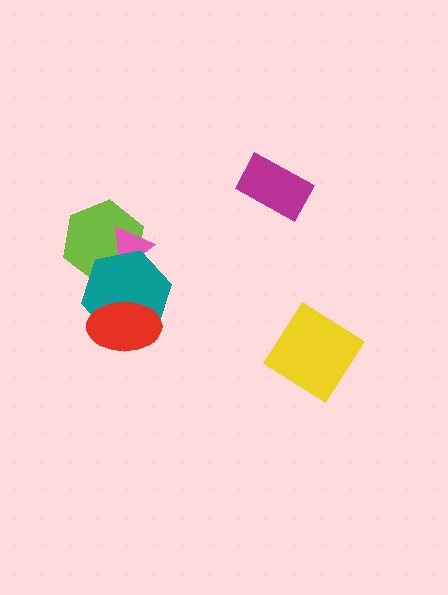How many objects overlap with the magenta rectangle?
0 objects overlap with the magenta rectangle.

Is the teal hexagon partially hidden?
Yes, it is partially covered by another shape.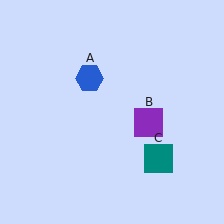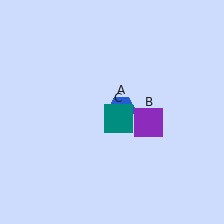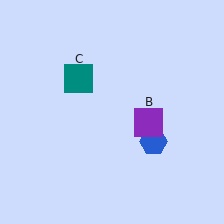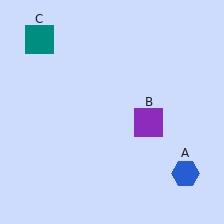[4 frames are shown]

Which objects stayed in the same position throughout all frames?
Purple square (object B) remained stationary.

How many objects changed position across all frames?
2 objects changed position: blue hexagon (object A), teal square (object C).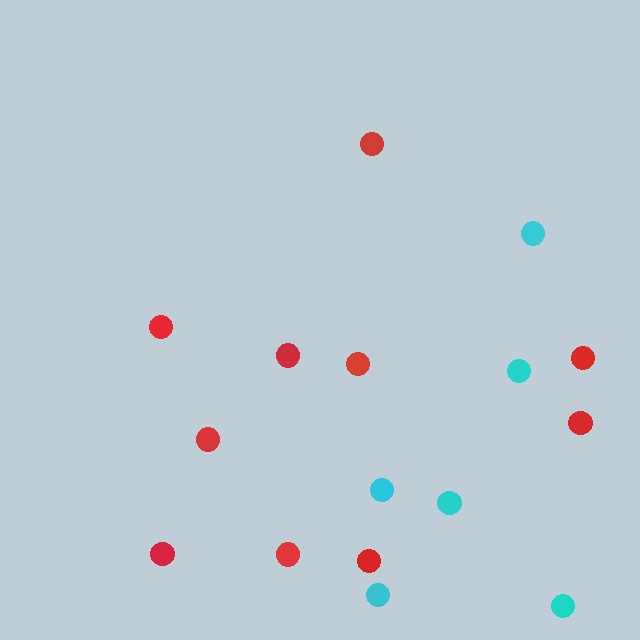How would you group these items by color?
There are 2 groups: one group of red circles (10) and one group of cyan circles (6).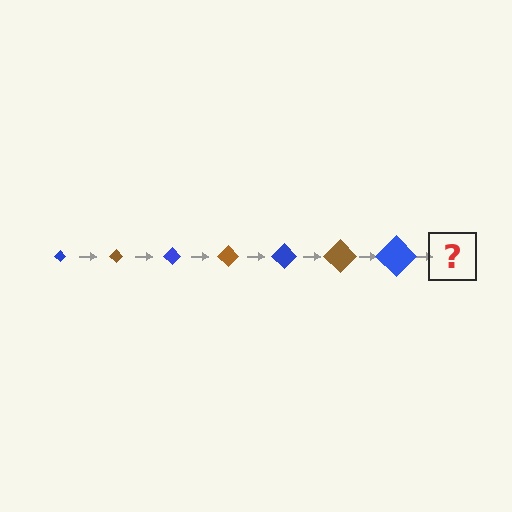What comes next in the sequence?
The next element should be a brown diamond, larger than the previous one.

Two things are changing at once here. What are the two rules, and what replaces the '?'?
The two rules are that the diamond grows larger each step and the color cycles through blue and brown. The '?' should be a brown diamond, larger than the previous one.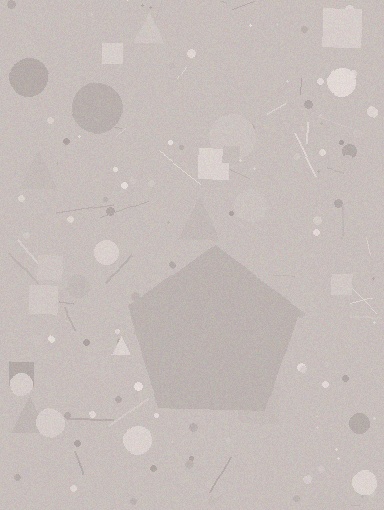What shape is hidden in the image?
A pentagon is hidden in the image.